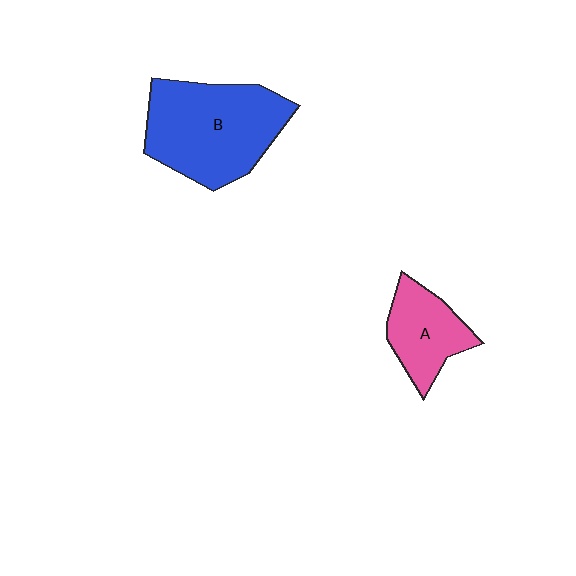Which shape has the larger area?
Shape B (blue).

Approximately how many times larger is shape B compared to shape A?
Approximately 2.0 times.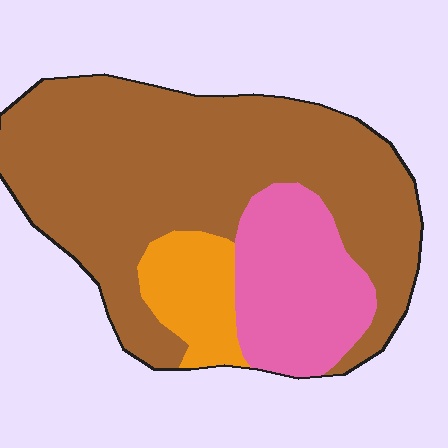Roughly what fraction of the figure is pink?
Pink covers 22% of the figure.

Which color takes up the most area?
Brown, at roughly 65%.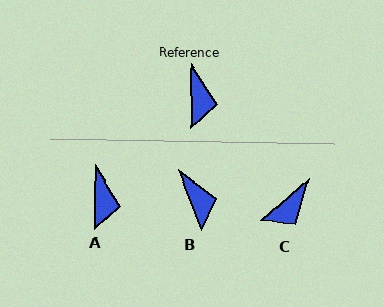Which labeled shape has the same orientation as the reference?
A.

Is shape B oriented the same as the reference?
No, it is off by about 21 degrees.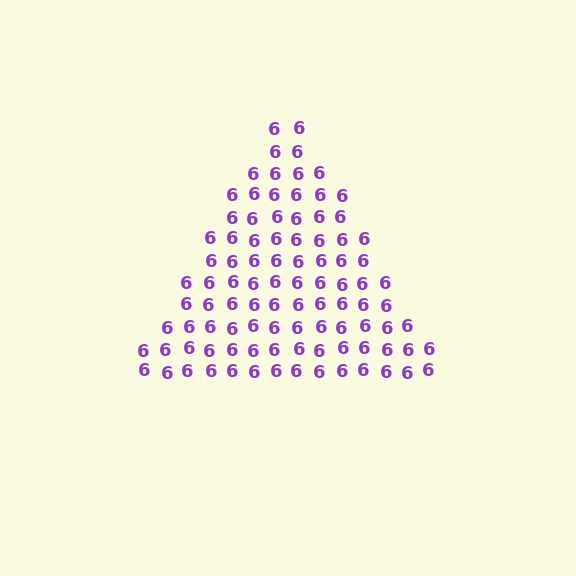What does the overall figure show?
The overall figure shows a triangle.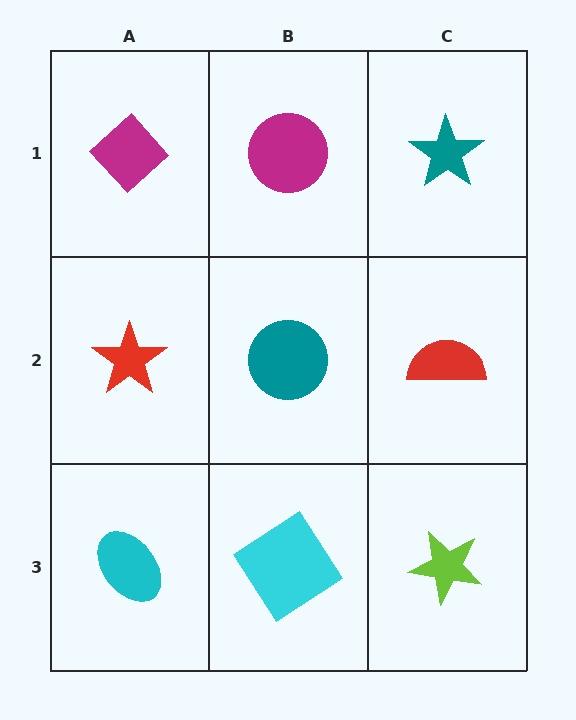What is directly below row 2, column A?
A cyan ellipse.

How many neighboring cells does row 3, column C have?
2.